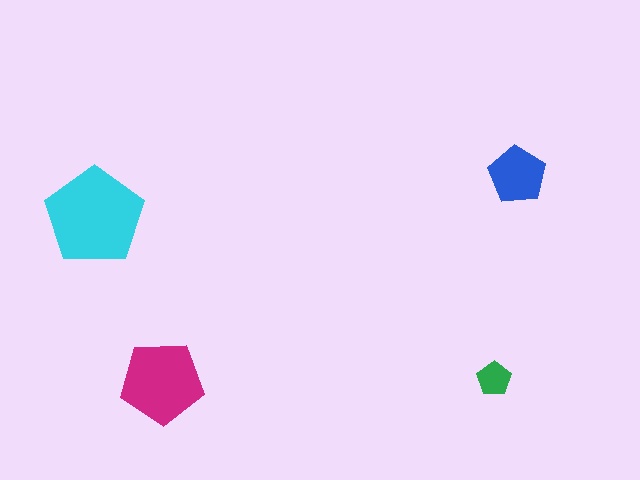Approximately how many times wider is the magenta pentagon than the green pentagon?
About 2.5 times wider.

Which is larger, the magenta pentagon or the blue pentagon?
The magenta one.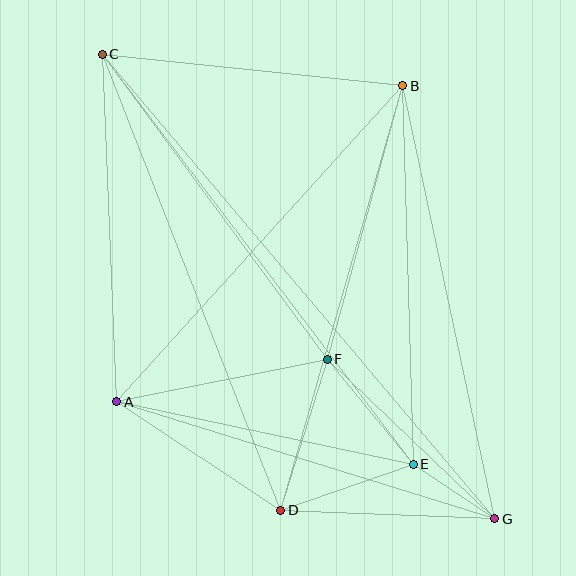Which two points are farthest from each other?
Points C and G are farthest from each other.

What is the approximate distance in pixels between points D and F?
The distance between D and F is approximately 158 pixels.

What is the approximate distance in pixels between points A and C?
The distance between A and C is approximately 348 pixels.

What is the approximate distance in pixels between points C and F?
The distance between C and F is approximately 379 pixels.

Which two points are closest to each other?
Points E and G are closest to each other.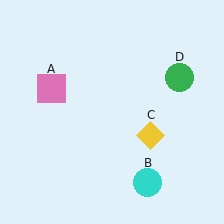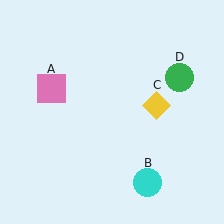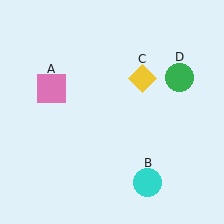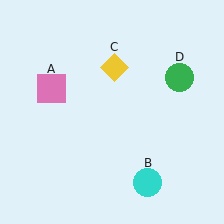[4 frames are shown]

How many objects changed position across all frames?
1 object changed position: yellow diamond (object C).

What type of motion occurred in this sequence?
The yellow diamond (object C) rotated counterclockwise around the center of the scene.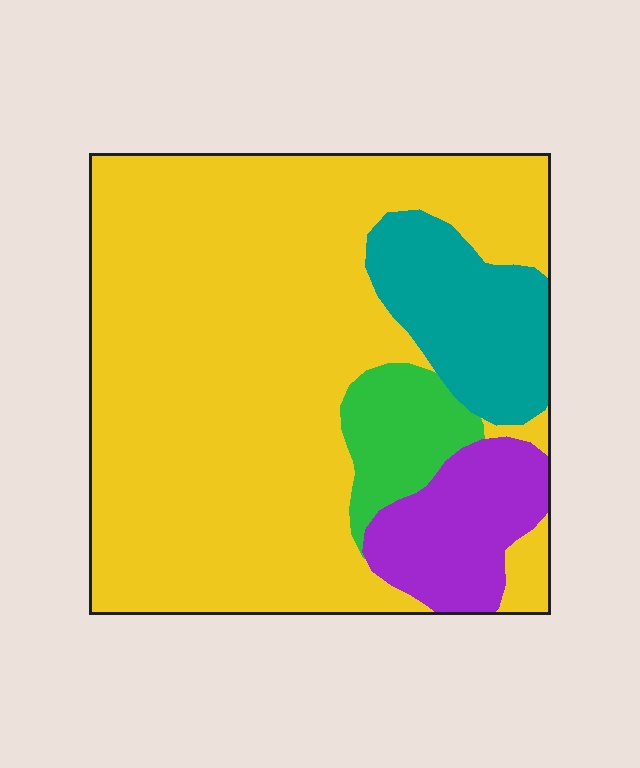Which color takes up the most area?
Yellow, at roughly 70%.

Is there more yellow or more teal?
Yellow.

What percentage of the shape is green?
Green covers roughly 5% of the shape.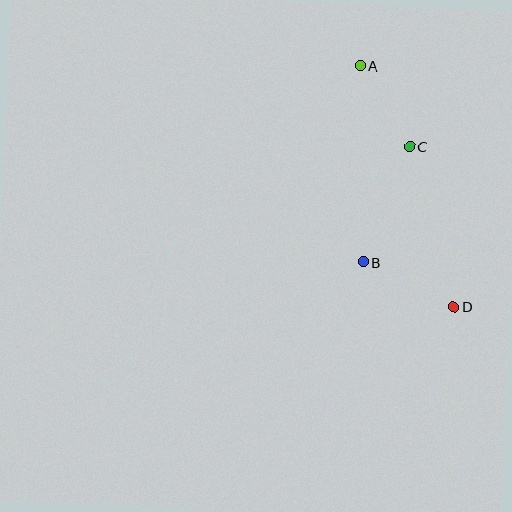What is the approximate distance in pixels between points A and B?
The distance between A and B is approximately 196 pixels.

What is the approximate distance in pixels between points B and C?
The distance between B and C is approximately 125 pixels.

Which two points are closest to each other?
Points A and C are closest to each other.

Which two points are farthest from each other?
Points A and D are farthest from each other.